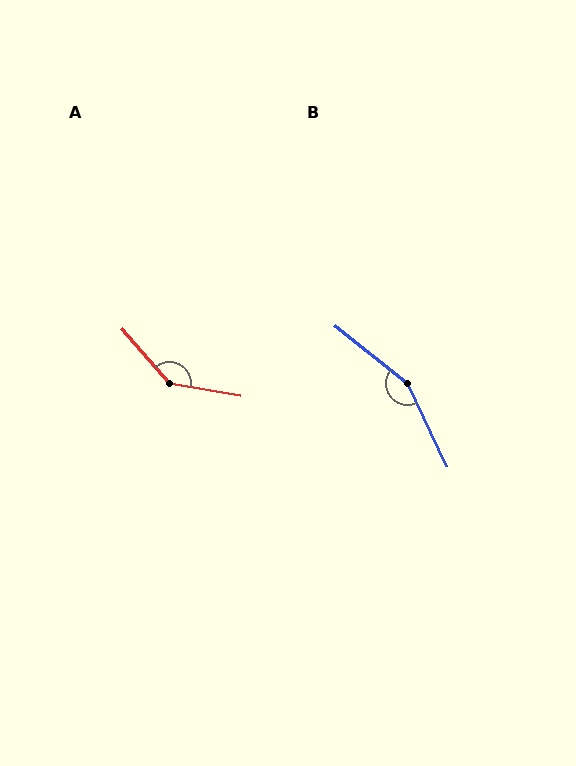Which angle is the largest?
B, at approximately 153 degrees.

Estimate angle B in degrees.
Approximately 153 degrees.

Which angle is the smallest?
A, at approximately 141 degrees.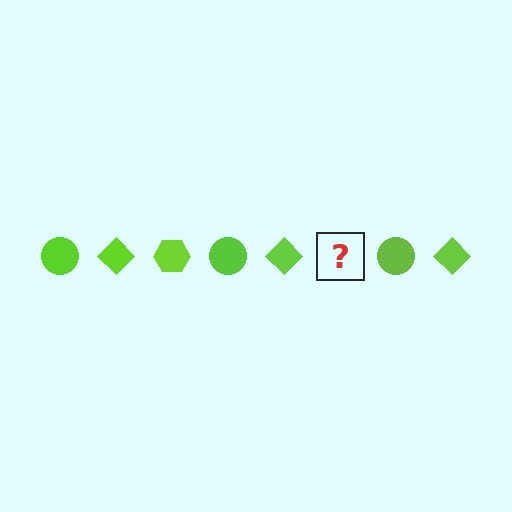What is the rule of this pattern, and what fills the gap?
The rule is that the pattern cycles through circle, diamond, hexagon shapes in lime. The gap should be filled with a lime hexagon.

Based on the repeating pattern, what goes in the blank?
The blank should be a lime hexagon.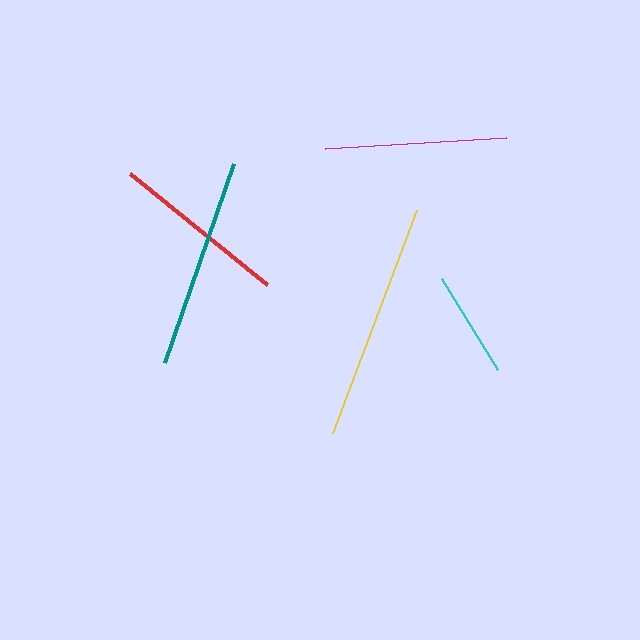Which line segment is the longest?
The yellow line is the longest at approximately 238 pixels.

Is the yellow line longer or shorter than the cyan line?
The yellow line is longer than the cyan line.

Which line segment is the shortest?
The cyan line is the shortest at approximately 107 pixels.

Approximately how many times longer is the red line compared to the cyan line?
The red line is approximately 1.7 times the length of the cyan line.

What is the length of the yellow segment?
The yellow segment is approximately 238 pixels long.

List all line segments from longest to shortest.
From longest to shortest: yellow, teal, magenta, red, cyan.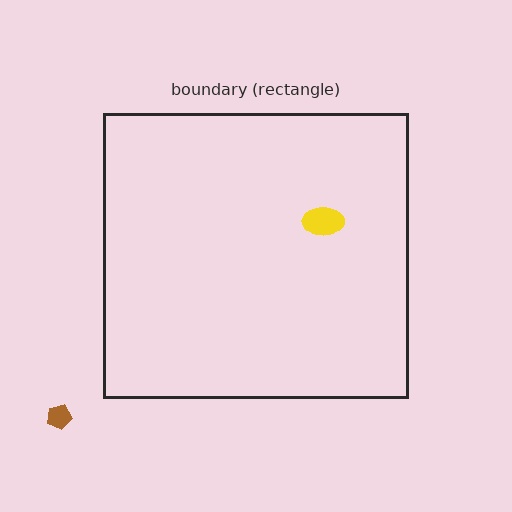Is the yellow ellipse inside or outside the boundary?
Inside.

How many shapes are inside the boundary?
1 inside, 1 outside.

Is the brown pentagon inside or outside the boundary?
Outside.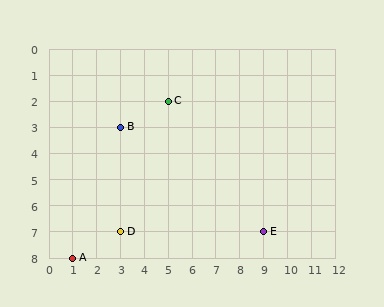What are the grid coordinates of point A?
Point A is at grid coordinates (1, 8).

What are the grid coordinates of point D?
Point D is at grid coordinates (3, 7).